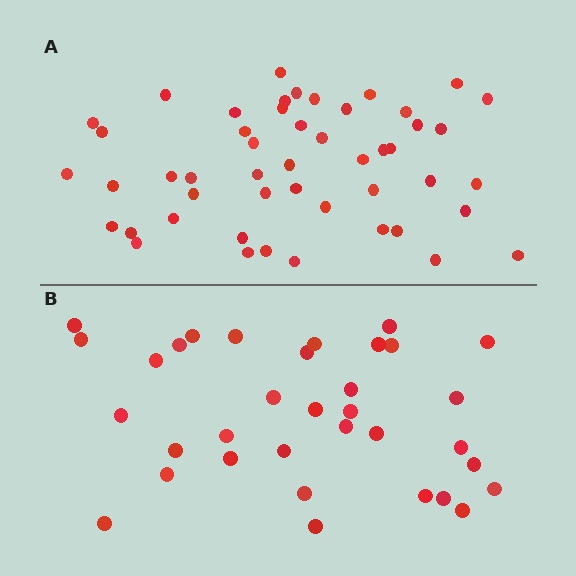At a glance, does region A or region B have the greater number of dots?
Region A (the top region) has more dots.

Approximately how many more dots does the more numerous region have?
Region A has approximately 15 more dots than region B.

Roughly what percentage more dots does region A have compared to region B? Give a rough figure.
About 45% more.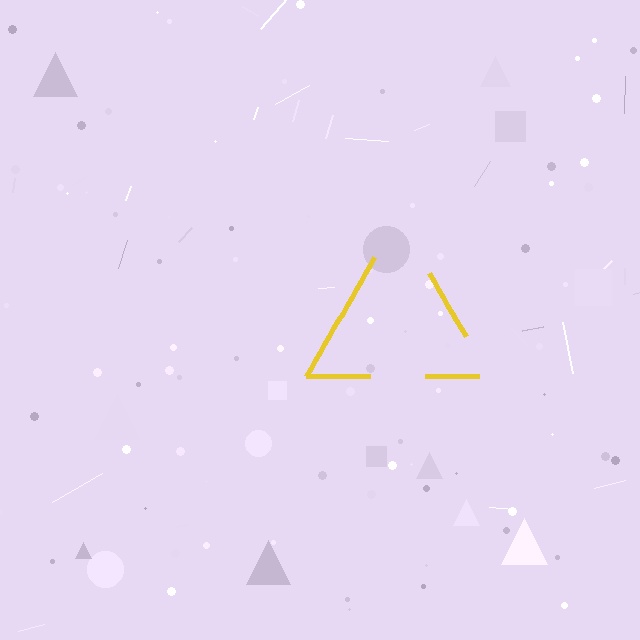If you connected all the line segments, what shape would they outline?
They would outline a triangle.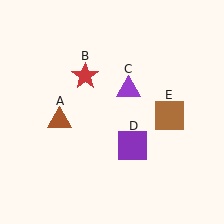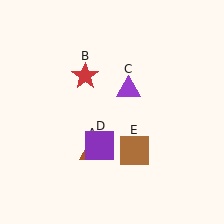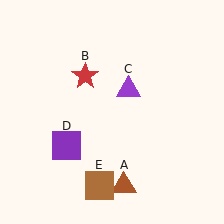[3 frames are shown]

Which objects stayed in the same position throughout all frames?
Red star (object B) and purple triangle (object C) remained stationary.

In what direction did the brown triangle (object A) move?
The brown triangle (object A) moved down and to the right.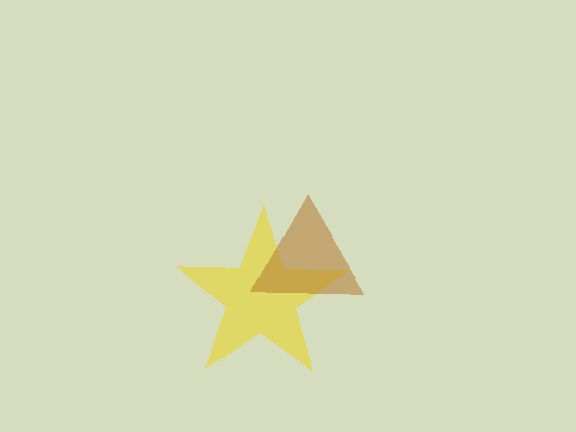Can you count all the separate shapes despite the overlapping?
Yes, there are 2 separate shapes.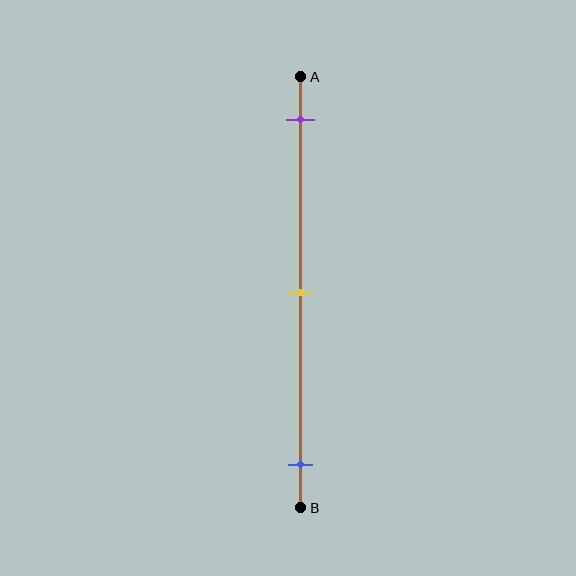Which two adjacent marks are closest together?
The purple and yellow marks are the closest adjacent pair.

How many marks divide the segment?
There are 3 marks dividing the segment.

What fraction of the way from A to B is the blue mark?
The blue mark is approximately 90% (0.9) of the way from A to B.